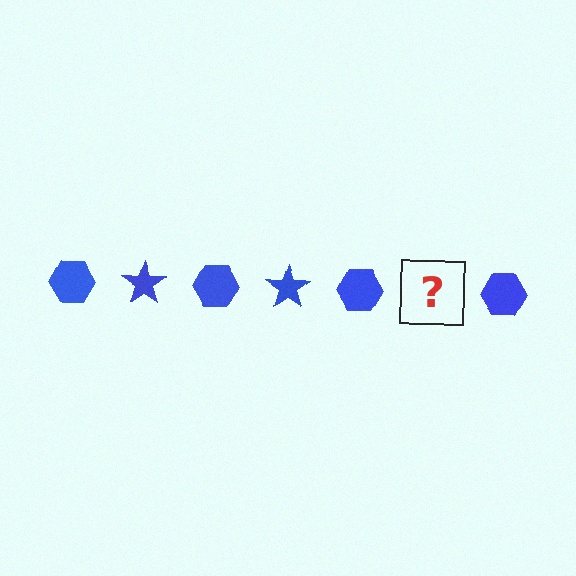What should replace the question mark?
The question mark should be replaced with a blue star.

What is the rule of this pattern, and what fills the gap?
The rule is that the pattern cycles through hexagon, star shapes in blue. The gap should be filled with a blue star.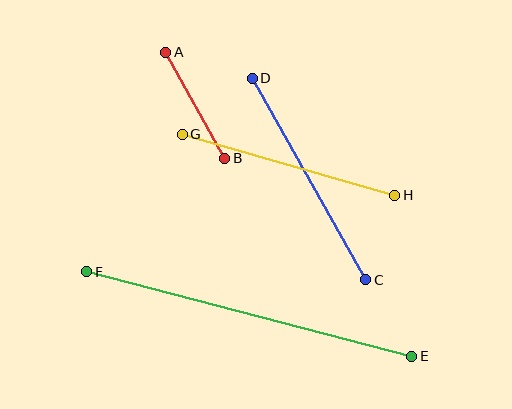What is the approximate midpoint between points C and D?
The midpoint is at approximately (309, 179) pixels.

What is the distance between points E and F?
The distance is approximately 336 pixels.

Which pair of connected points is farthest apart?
Points E and F are farthest apart.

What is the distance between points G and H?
The distance is approximately 221 pixels.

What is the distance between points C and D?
The distance is approximately 231 pixels.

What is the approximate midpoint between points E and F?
The midpoint is at approximately (249, 314) pixels.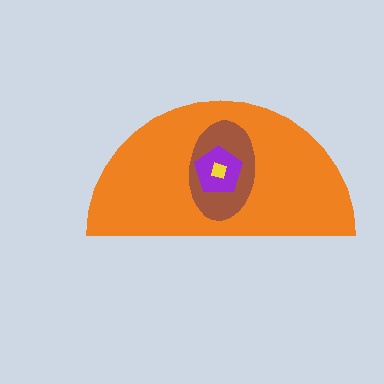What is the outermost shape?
The orange semicircle.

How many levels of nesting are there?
4.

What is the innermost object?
The yellow square.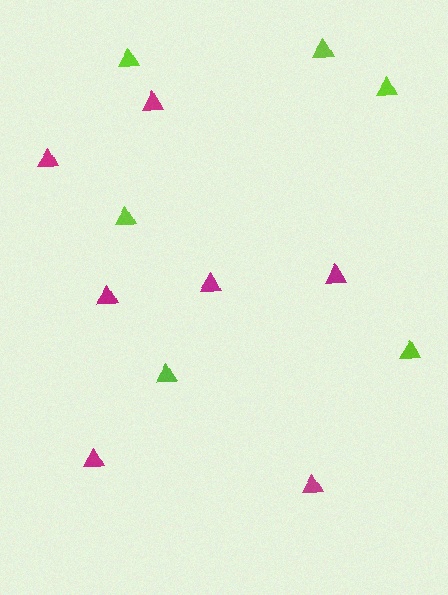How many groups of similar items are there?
There are 2 groups: one group of magenta triangles (7) and one group of lime triangles (6).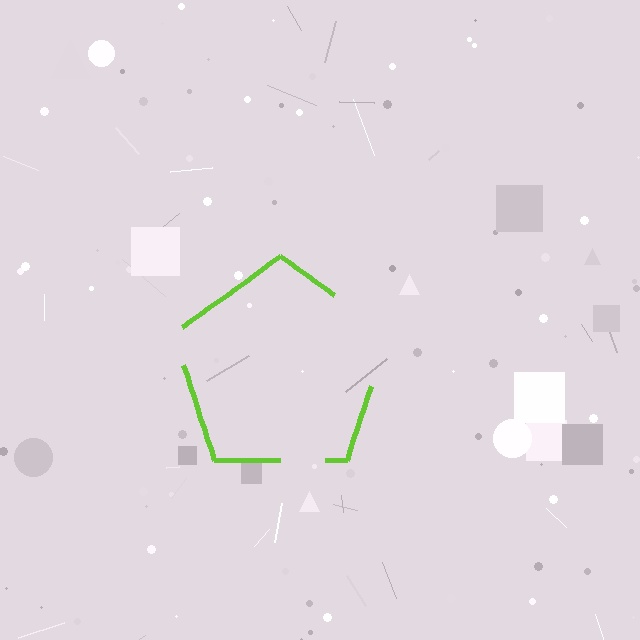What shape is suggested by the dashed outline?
The dashed outline suggests a pentagon.